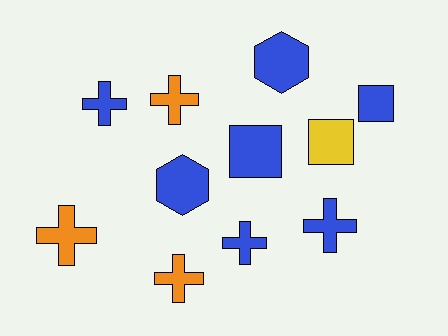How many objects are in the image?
There are 11 objects.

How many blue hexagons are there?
There are 2 blue hexagons.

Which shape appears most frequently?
Cross, with 6 objects.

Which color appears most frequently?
Blue, with 7 objects.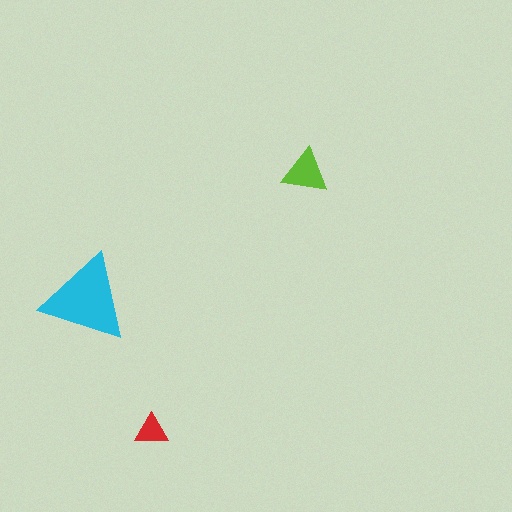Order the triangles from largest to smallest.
the cyan one, the lime one, the red one.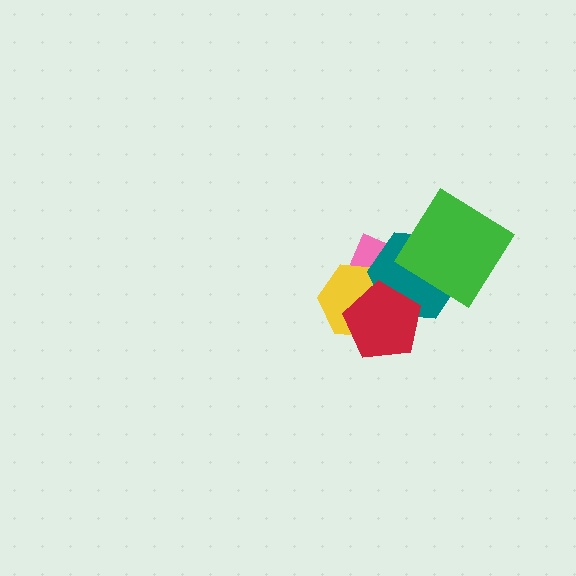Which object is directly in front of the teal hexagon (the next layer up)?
The red pentagon is directly in front of the teal hexagon.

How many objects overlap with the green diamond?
1 object overlaps with the green diamond.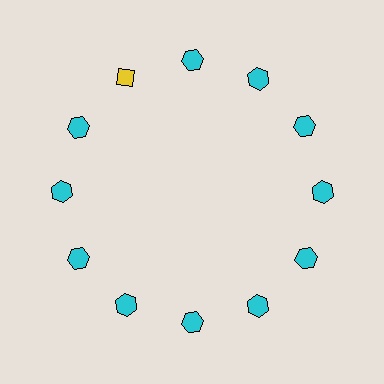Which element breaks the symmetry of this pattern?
The yellow diamond at roughly the 11 o'clock position breaks the symmetry. All other shapes are cyan hexagons.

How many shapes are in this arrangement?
There are 12 shapes arranged in a ring pattern.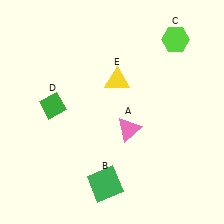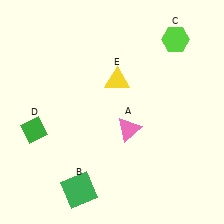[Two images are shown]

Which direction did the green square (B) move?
The green square (B) moved left.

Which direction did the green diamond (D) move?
The green diamond (D) moved down.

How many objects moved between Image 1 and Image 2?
2 objects moved between the two images.